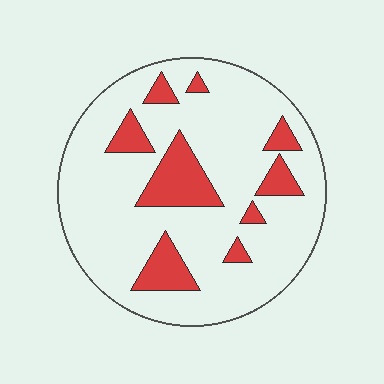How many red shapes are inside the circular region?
9.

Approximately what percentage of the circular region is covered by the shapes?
Approximately 20%.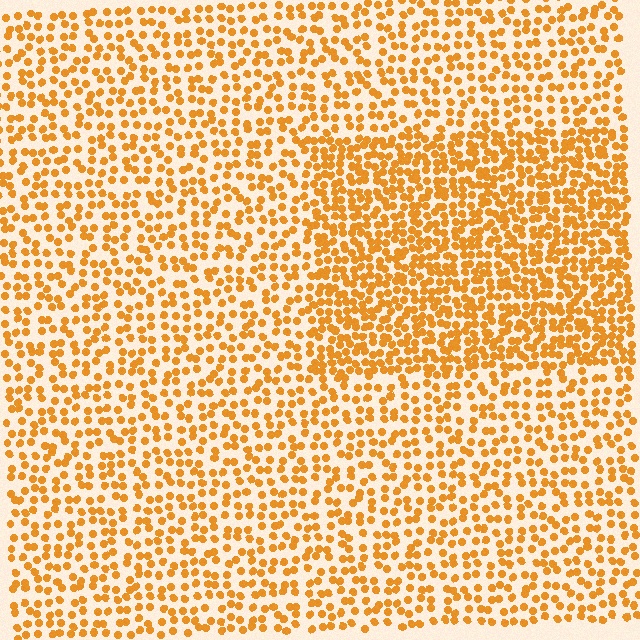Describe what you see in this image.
The image contains small orange elements arranged at two different densities. A rectangle-shaped region is visible where the elements are more densely packed than the surrounding area.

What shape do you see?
I see a rectangle.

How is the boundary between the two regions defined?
The boundary is defined by a change in element density (approximately 1.7x ratio). All elements are the same color, size, and shape.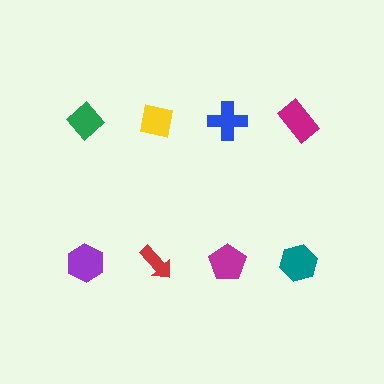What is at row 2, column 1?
A purple hexagon.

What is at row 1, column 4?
A magenta rectangle.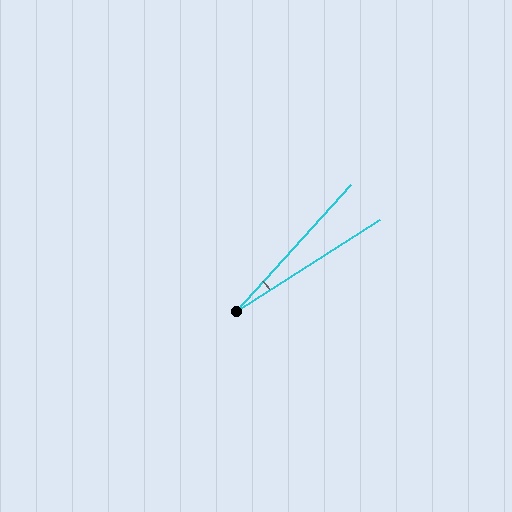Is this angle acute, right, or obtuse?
It is acute.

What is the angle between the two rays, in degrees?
Approximately 15 degrees.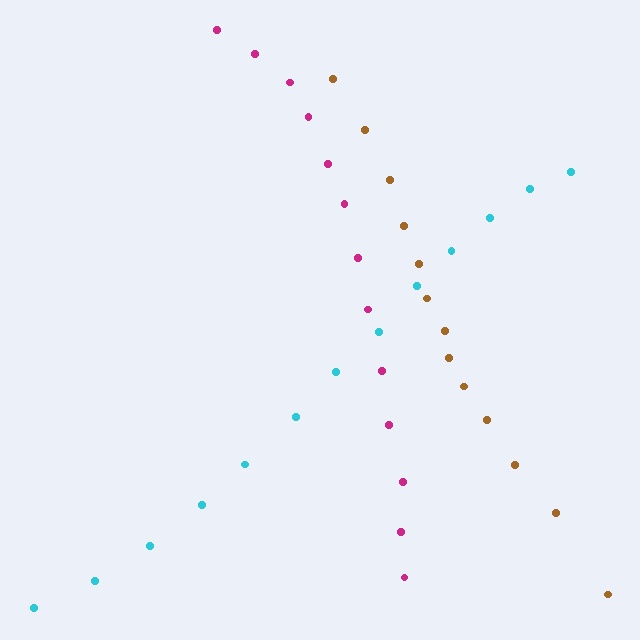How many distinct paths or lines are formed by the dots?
There are 3 distinct paths.